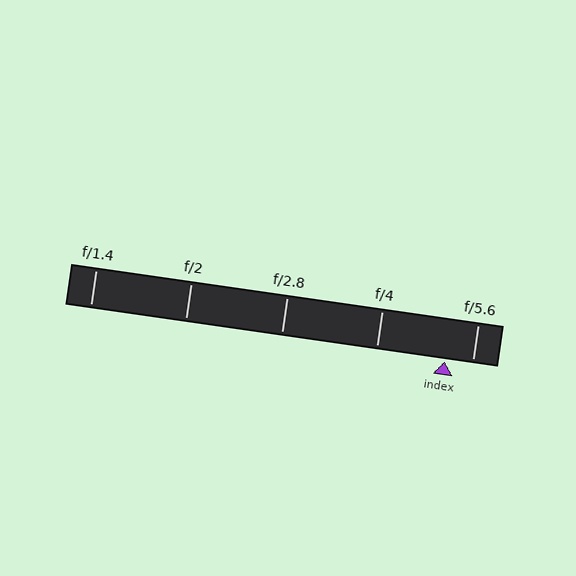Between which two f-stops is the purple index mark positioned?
The index mark is between f/4 and f/5.6.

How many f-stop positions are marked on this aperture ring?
There are 5 f-stop positions marked.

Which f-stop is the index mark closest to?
The index mark is closest to f/5.6.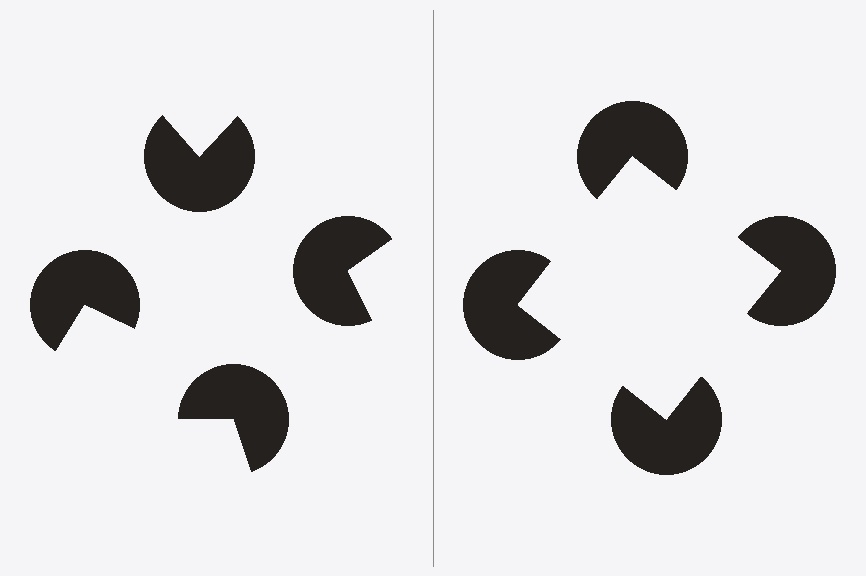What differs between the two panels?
The pac-man discs are positioned identically on both sides; only the wedge orientations differ. On the right they align to a square; on the left they are misaligned.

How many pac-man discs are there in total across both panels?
8 — 4 on each side.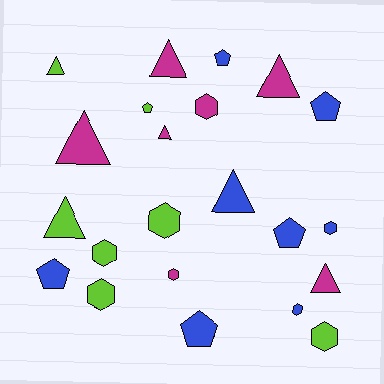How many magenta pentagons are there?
There are no magenta pentagons.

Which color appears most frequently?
Blue, with 8 objects.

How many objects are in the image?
There are 22 objects.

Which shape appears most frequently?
Triangle, with 8 objects.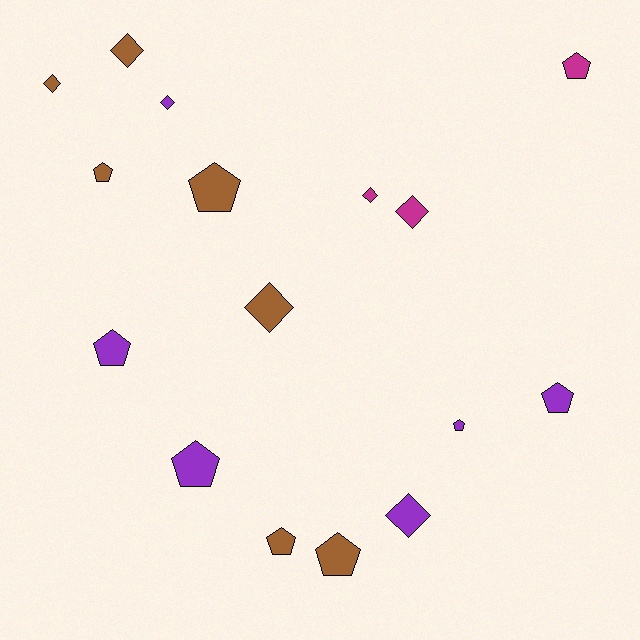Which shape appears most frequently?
Pentagon, with 9 objects.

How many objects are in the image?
There are 16 objects.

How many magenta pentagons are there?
There is 1 magenta pentagon.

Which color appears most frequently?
Brown, with 7 objects.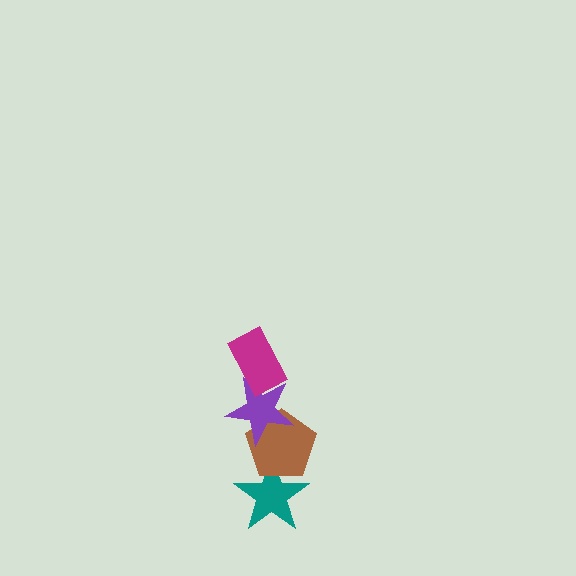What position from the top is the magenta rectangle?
The magenta rectangle is 1st from the top.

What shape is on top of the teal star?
The brown pentagon is on top of the teal star.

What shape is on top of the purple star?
The magenta rectangle is on top of the purple star.